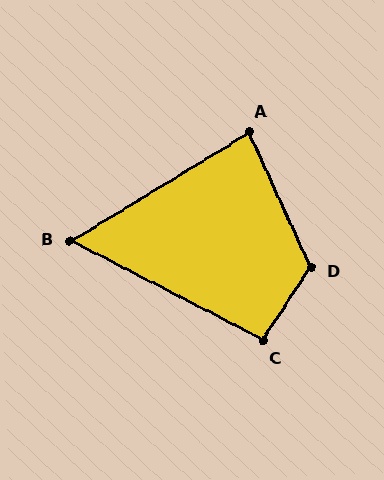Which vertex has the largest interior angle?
D, at approximately 122 degrees.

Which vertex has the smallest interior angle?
B, at approximately 58 degrees.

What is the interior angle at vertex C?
Approximately 96 degrees (obtuse).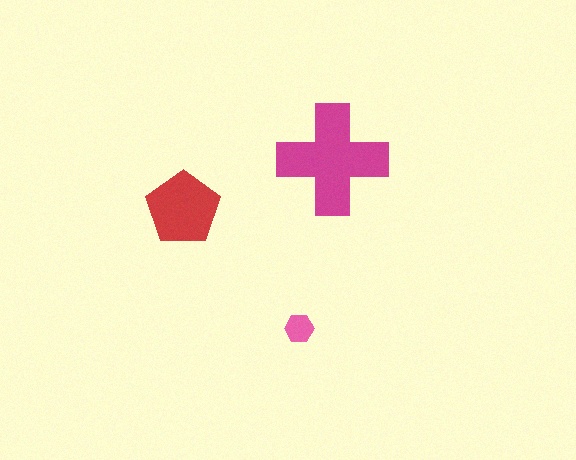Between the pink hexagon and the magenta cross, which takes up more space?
The magenta cross.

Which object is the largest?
The magenta cross.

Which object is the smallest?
The pink hexagon.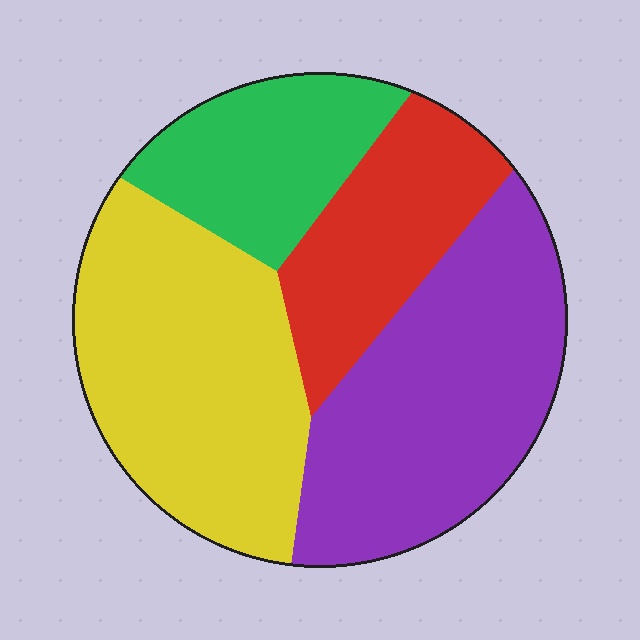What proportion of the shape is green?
Green takes up about one sixth (1/6) of the shape.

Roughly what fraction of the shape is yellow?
Yellow covers around 35% of the shape.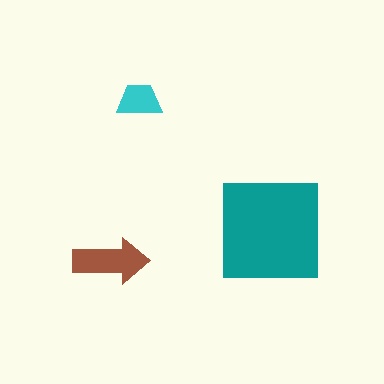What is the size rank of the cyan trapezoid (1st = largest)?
3rd.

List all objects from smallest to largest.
The cyan trapezoid, the brown arrow, the teal square.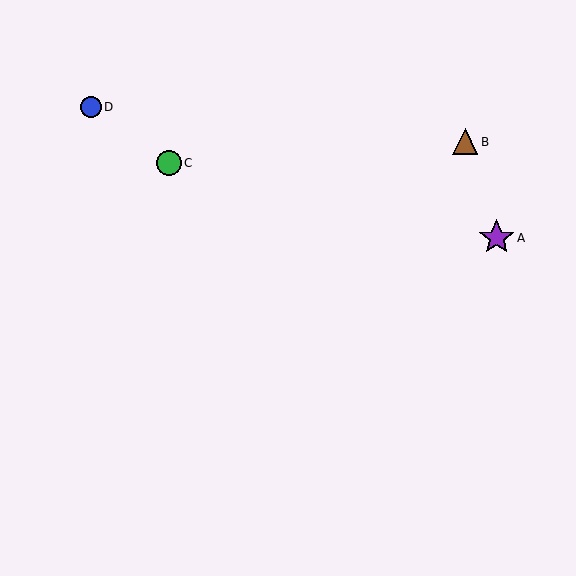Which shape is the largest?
The purple star (labeled A) is the largest.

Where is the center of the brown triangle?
The center of the brown triangle is at (465, 142).